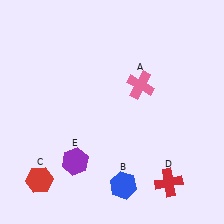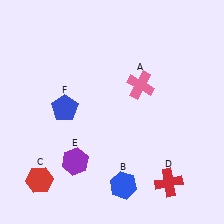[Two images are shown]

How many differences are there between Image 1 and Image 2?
There is 1 difference between the two images.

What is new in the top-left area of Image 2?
A blue pentagon (F) was added in the top-left area of Image 2.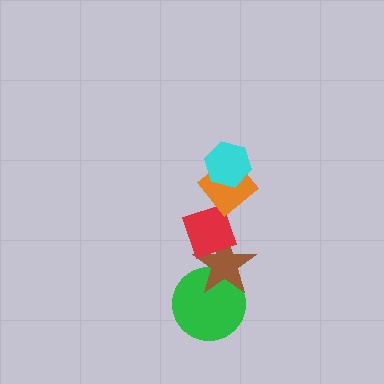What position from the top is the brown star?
The brown star is 4th from the top.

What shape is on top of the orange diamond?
The cyan hexagon is on top of the orange diamond.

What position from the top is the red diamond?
The red diamond is 3rd from the top.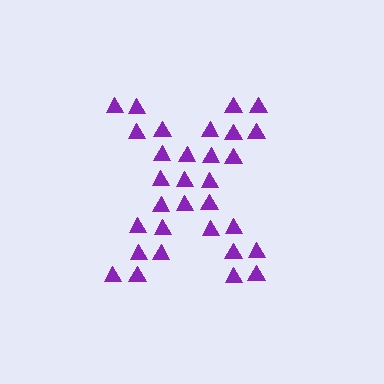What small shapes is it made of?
It is made of small triangles.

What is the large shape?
The large shape is the letter X.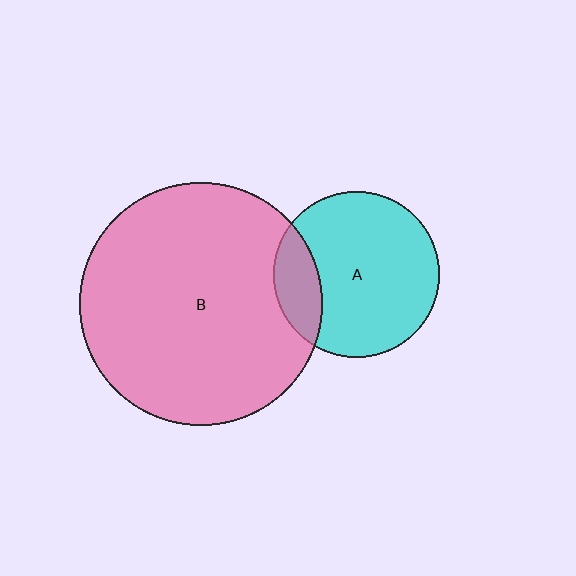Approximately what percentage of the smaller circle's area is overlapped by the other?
Approximately 20%.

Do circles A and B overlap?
Yes.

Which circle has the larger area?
Circle B (pink).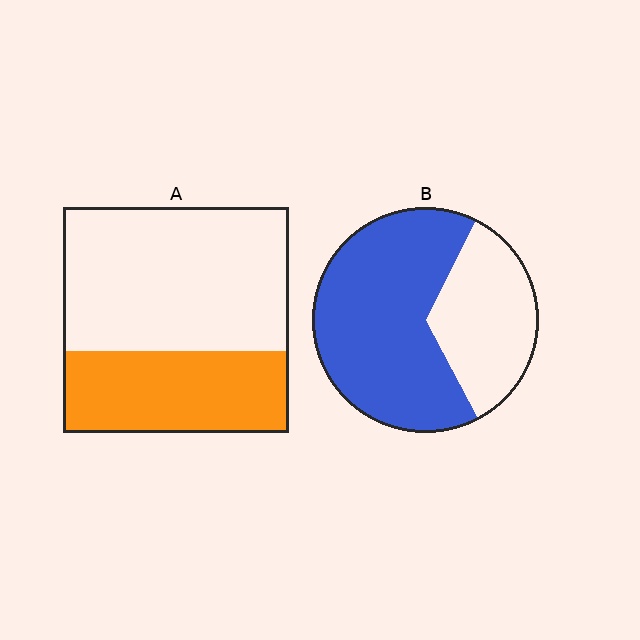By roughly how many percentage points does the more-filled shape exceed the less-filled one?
By roughly 30 percentage points (B over A).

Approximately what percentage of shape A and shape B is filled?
A is approximately 35% and B is approximately 65%.